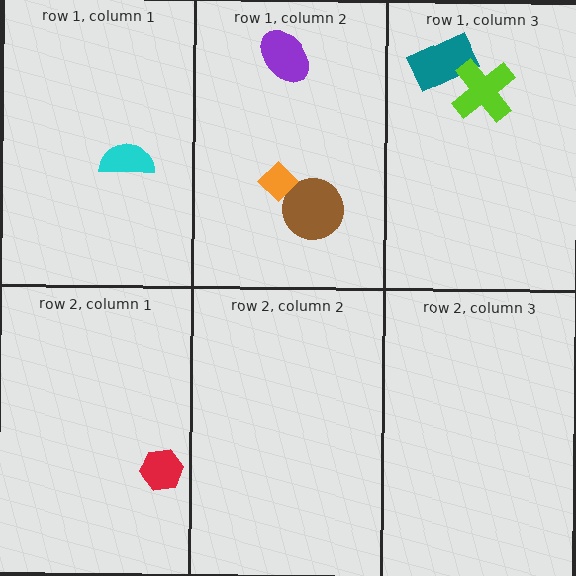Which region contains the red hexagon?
The row 2, column 1 region.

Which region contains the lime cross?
The row 1, column 3 region.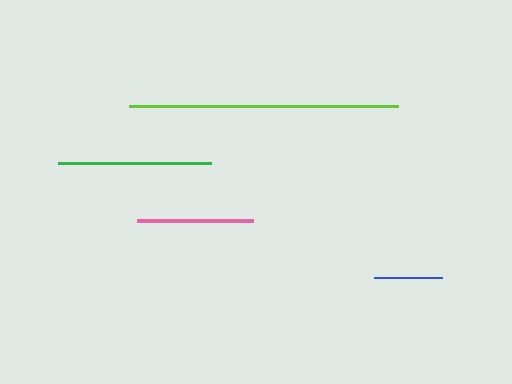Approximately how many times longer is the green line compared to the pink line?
The green line is approximately 1.3 times the length of the pink line.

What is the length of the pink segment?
The pink segment is approximately 116 pixels long.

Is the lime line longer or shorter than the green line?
The lime line is longer than the green line.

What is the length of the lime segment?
The lime segment is approximately 269 pixels long.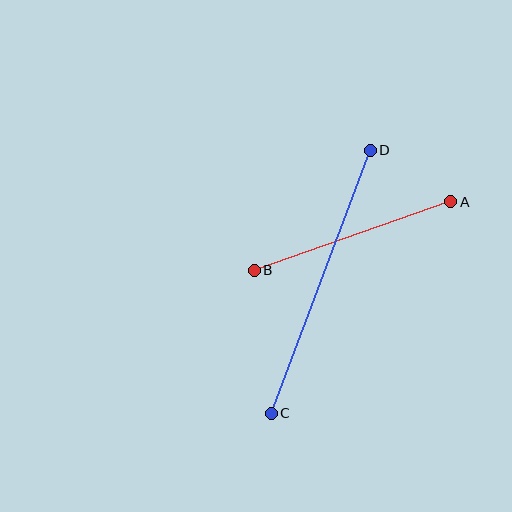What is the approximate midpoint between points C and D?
The midpoint is at approximately (321, 282) pixels.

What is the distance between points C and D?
The distance is approximately 281 pixels.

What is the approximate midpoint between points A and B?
The midpoint is at approximately (353, 236) pixels.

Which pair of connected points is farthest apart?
Points C and D are farthest apart.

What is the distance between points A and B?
The distance is approximately 208 pixels.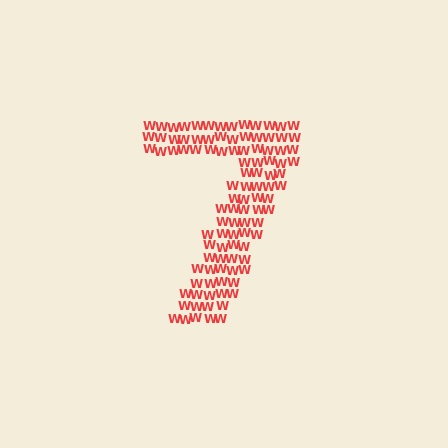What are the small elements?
The small elements are letter W's.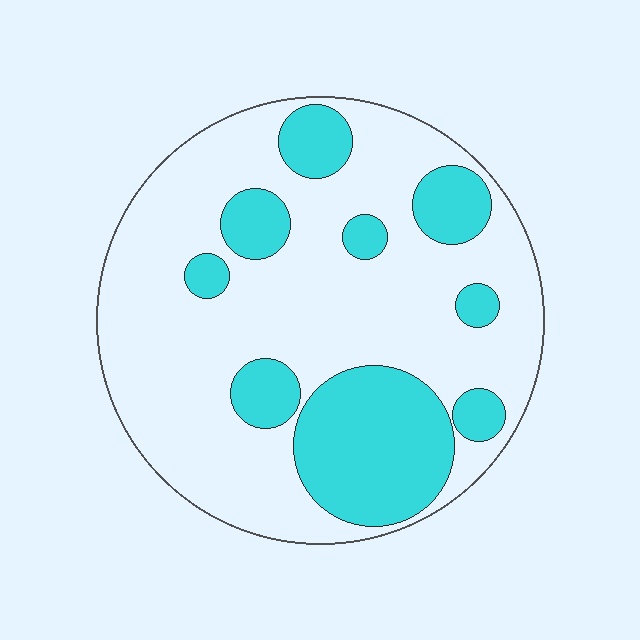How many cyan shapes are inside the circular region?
9.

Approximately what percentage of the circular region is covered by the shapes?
Approximately 30%.